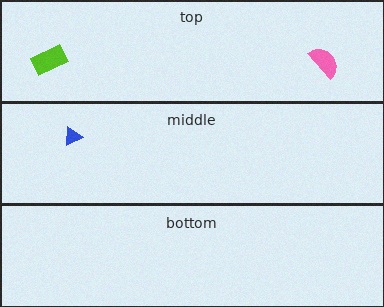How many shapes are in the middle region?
1.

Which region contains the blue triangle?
The middle region.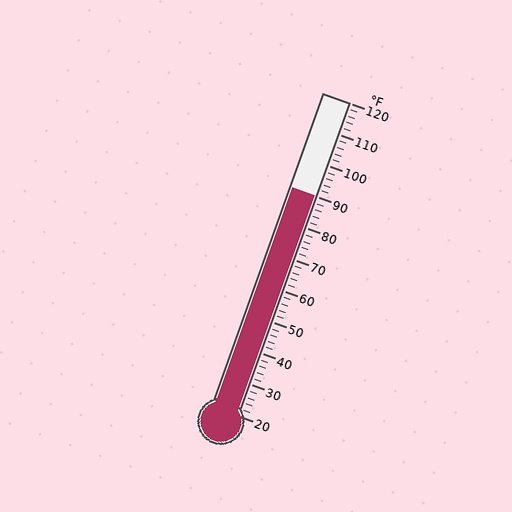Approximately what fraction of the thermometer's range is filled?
The thermometer is filled to approximately 70% of its range.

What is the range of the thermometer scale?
The thermometer scale ranges from 20°F to 120°F.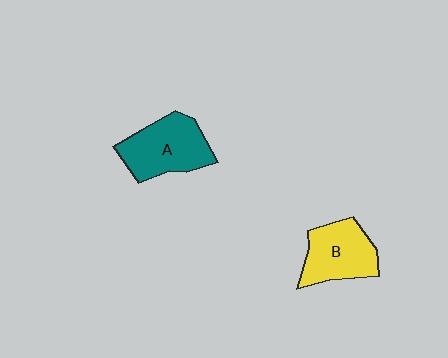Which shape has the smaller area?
Shape B (yellow).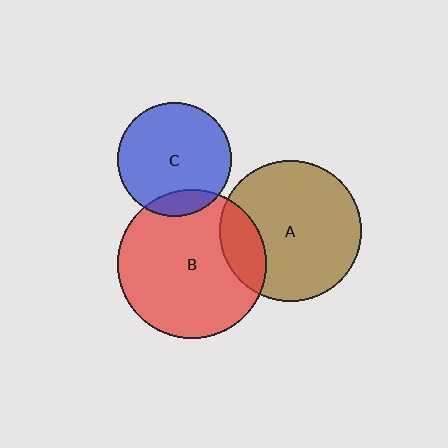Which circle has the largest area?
Circle B (red).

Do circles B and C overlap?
Yes.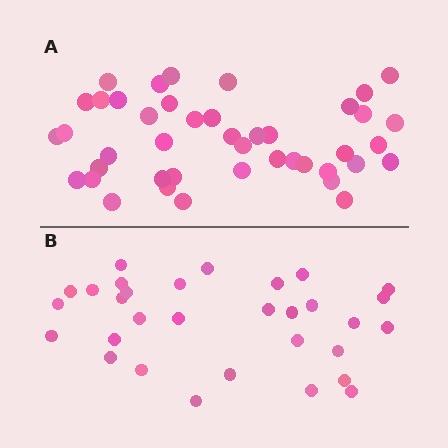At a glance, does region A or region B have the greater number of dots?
Region A (the top region) has more dots.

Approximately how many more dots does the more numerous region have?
Region A has roughly 12 or so more dots than region B.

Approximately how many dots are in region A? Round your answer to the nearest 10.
About 40 dots. (The exact count is 43, which rounds to 40.)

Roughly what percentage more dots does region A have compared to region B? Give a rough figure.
About 40% more.